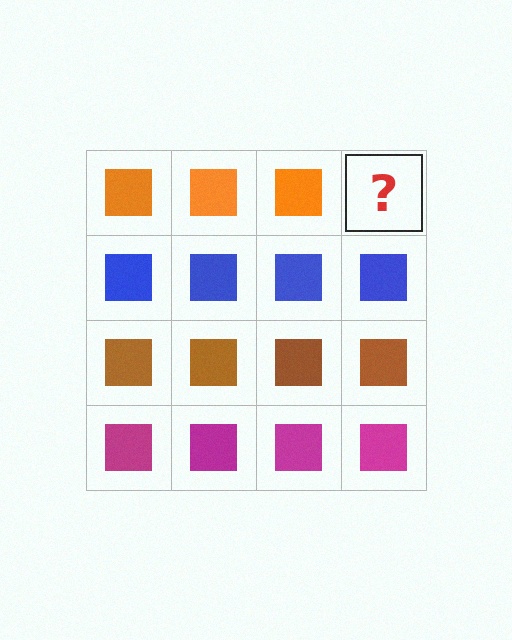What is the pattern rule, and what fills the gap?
The rule is that each row has a consistent color. The gap should be filled with an orange square.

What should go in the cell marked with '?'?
The missing cell should contain an orange square.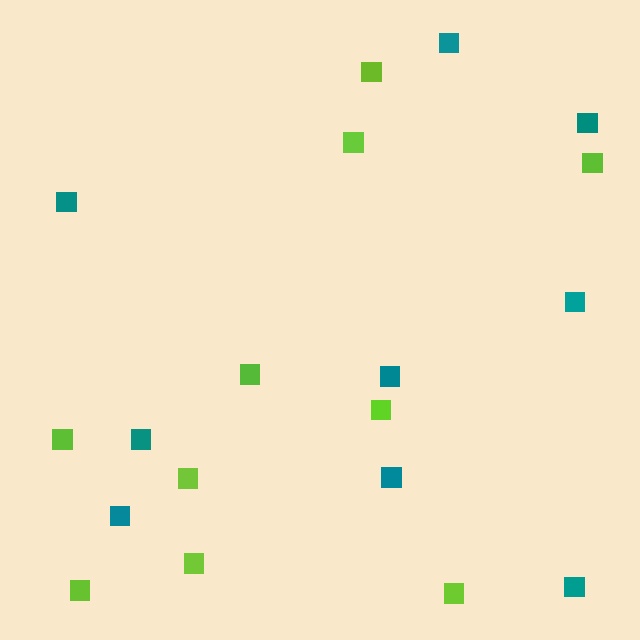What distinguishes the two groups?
There are 2 groups: one group of teal squares (9) and one group of lime squares (10).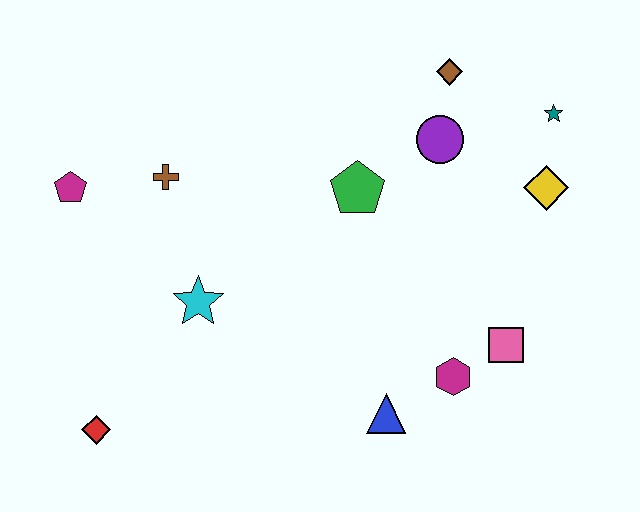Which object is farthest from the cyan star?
The teal star is farthest from the cyan star.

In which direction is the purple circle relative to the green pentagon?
The purple circle is to the right of the green pentagon.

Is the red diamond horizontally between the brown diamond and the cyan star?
No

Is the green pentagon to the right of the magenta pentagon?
Yes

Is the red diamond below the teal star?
Yes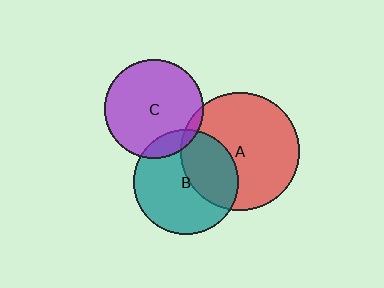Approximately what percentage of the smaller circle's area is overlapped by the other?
Approximately 40%.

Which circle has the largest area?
Circle A (red).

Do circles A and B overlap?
Yes.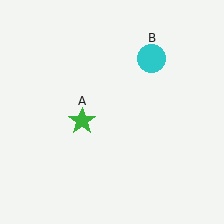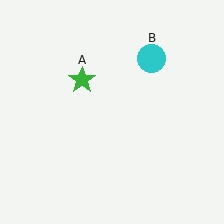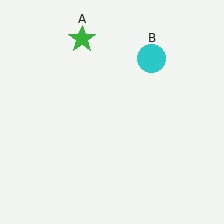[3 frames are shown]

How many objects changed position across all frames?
1 object changed position: green star (object A).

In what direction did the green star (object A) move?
The green star (object A) moved up.